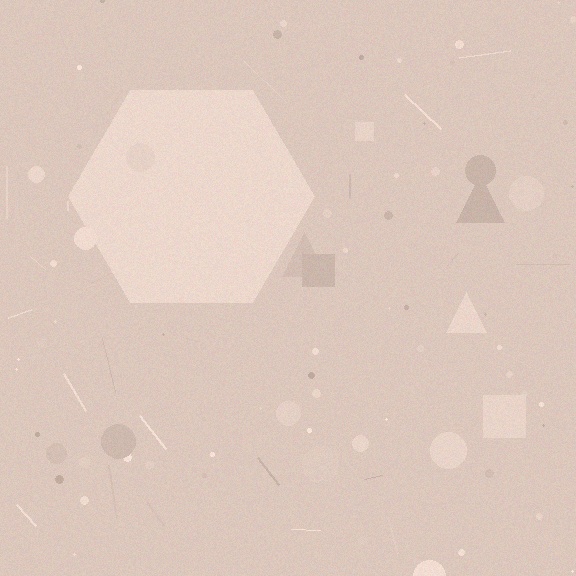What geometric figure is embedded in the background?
A hexagon is embedded in the background.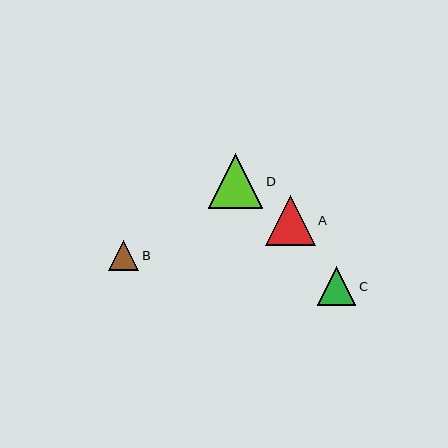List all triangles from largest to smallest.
From largest to smallest: D, A, C, B.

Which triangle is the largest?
Triangle D is the largest with a size of approximately 54 pixels.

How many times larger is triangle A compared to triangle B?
Triangle A is approximately 1.6 times the size of triangle B.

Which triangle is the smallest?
Triangle B is the smallest with a size of approximately 31 pixels.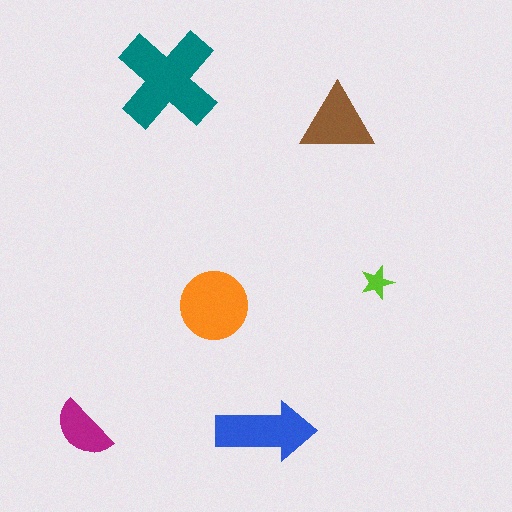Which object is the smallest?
The lime star.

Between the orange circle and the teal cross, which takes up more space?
The teal cross.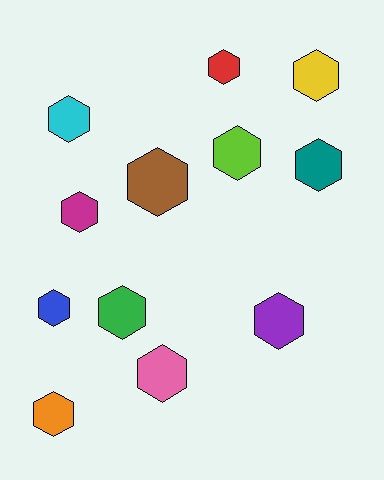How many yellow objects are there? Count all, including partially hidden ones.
There is 1 yellow object.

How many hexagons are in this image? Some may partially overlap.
There are 12 hexagons.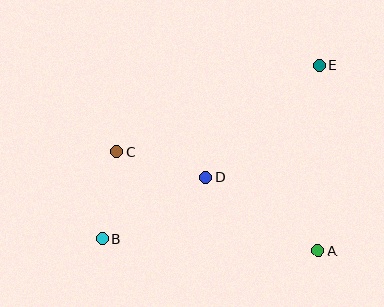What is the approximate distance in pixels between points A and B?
The distance between A and B is approximately 216 pixels.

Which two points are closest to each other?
Points B and C are closest to each other.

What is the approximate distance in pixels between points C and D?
The distance between C and D is approximately 93 pixels.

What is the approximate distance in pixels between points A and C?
The distance between A and C is approximately 225 pixels.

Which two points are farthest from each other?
Points B and E are farthest from each other.